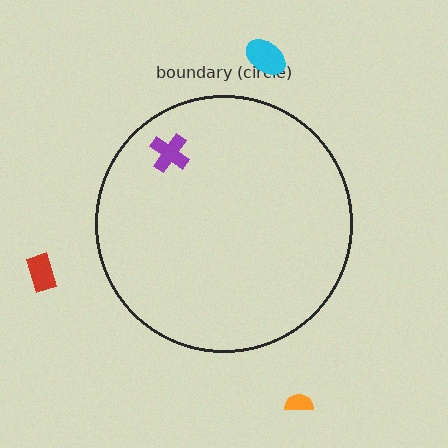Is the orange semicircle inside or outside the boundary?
Outside.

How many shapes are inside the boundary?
1 inside, 3 outside.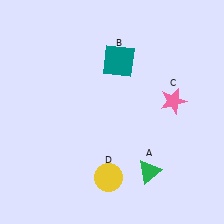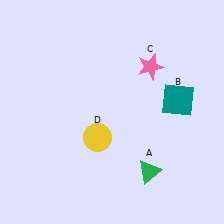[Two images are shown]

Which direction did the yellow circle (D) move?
The yellow circle (D) moved up.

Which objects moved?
The objects that moved are: the teal square (B), the pink star (C), the yellow circle (D).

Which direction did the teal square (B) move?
The teal square (B) moved right.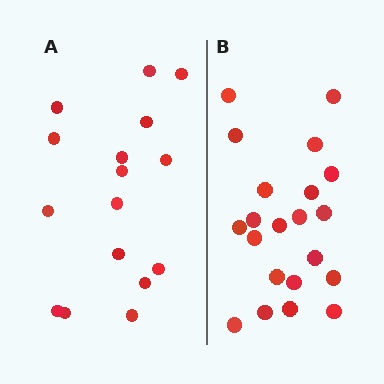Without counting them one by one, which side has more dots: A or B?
Region B (the right region) has more dots.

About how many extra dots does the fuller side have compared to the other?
Region B has about 5 more dots than region A.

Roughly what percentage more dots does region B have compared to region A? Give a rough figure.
About 30% more.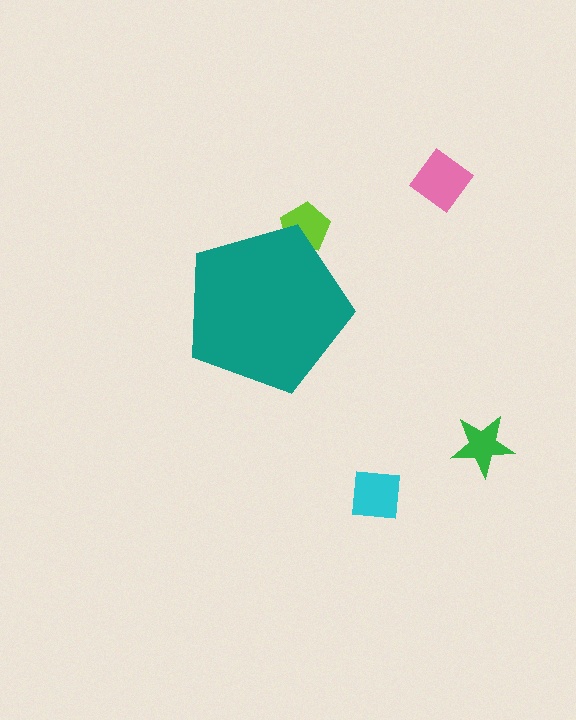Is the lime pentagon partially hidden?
Yes, the lime pentagon is partially hidden behind the teal pentagon.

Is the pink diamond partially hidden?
No, the pink diamond is fully visible.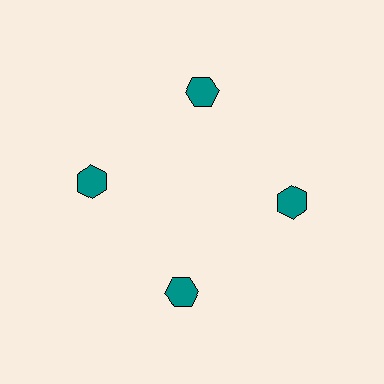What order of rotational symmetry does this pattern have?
This pattern has 4-fold rotational symmetry.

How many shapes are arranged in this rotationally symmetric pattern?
There are 4 shapes, arranged in 4 groups of 1.